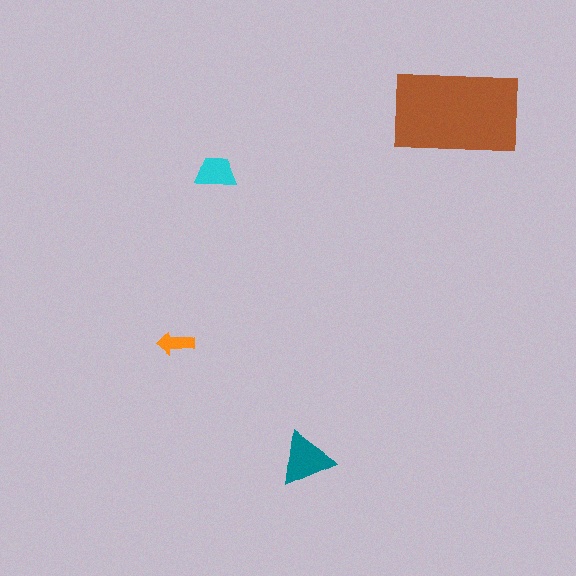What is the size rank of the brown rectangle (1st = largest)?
1st.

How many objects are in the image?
There are 4 objects in the image.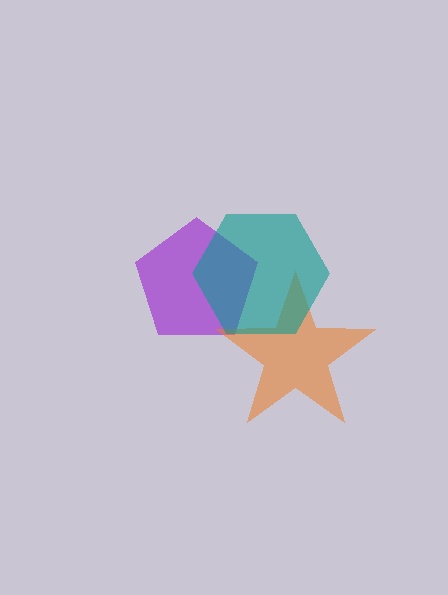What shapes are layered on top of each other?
The layered shapes are: a purple pentagon, an orange star, a teal hexagon.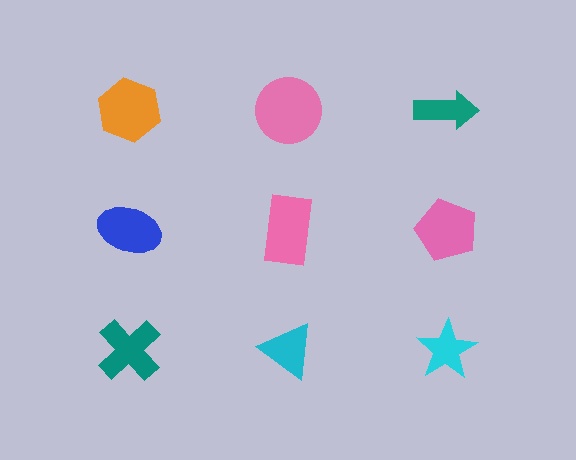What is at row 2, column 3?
A pink pentagon.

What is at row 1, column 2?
A pink circle.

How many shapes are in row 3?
3 shapes.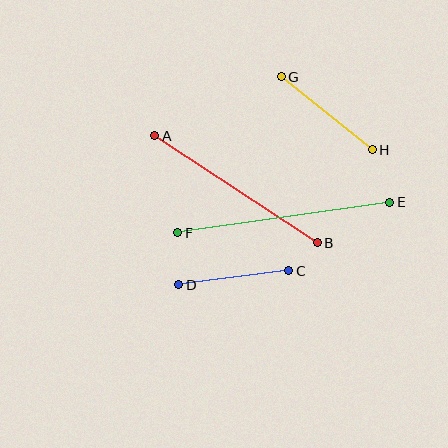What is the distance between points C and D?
The distance is approximately 111 pixels.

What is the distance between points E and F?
The distance is approximately 214 pixels.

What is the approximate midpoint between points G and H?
The midpoint is at approximately (327, 113) pixels.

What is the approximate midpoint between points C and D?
The midpoint is at approximately (234, 278) pixels.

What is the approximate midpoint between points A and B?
The midpoint is at approximately (236, 189) pixels.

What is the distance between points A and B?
The distance is approximately 195 pixels.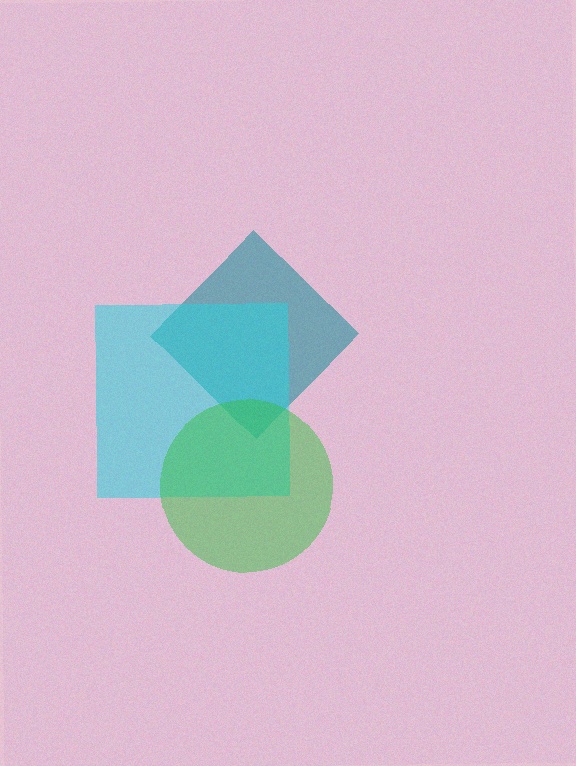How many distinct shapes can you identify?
There are 3 distinct shapes: a teal diamond, a cyan square, a green circle.